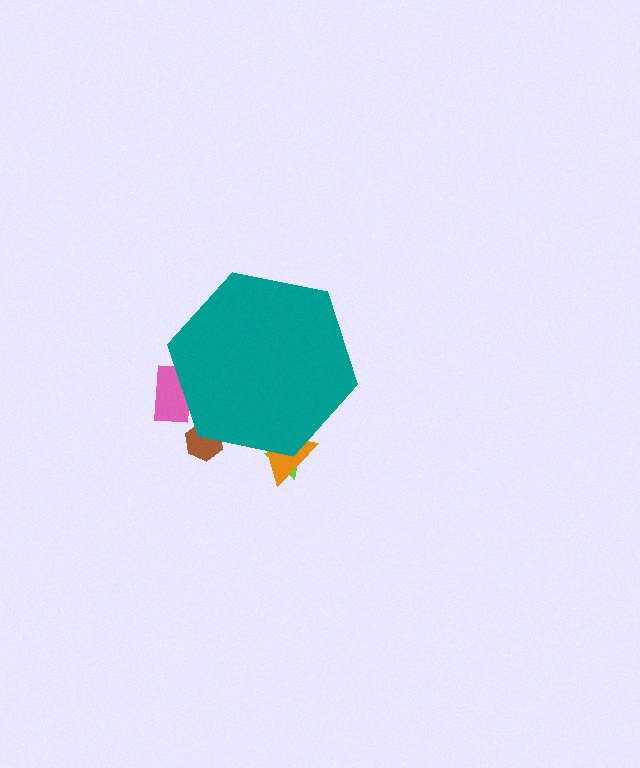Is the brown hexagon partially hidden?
Yes, the brown hexagon is partially hidden behind the teal hexagon.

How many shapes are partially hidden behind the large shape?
4 shapes are partially hidden.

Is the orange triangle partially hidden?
Yes, the orange triangle is partially hidden behind the teal hexagon.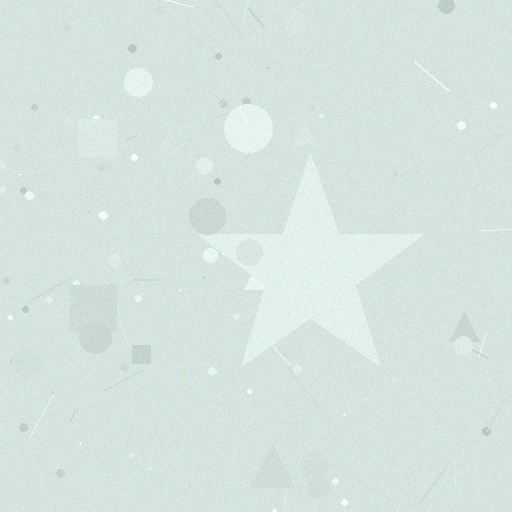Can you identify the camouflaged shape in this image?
The camouflaged shape is a star.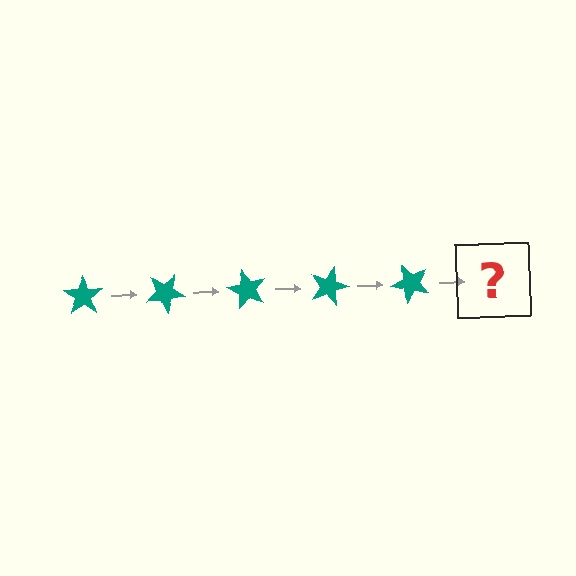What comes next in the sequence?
The next element should be a teal star rotated 150 degrees.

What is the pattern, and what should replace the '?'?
The pattern is that the star rotates 30 degrees each step. The '?' should be a teal star rotated 150 degrees.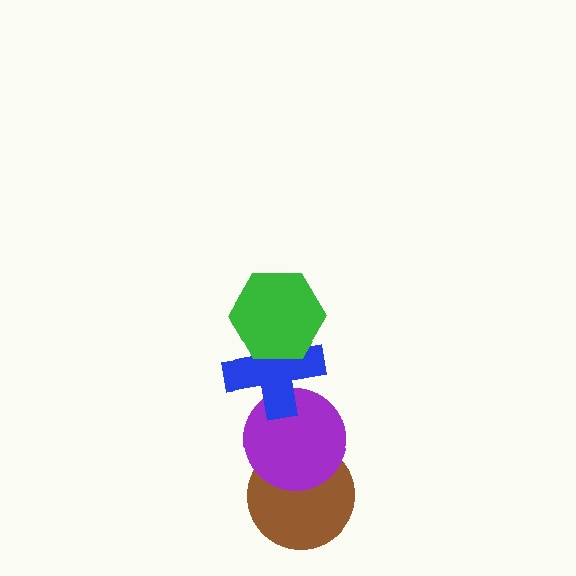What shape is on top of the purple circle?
The blue cross is on top of the purple circle.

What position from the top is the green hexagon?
The green hexagon is 1st from the top.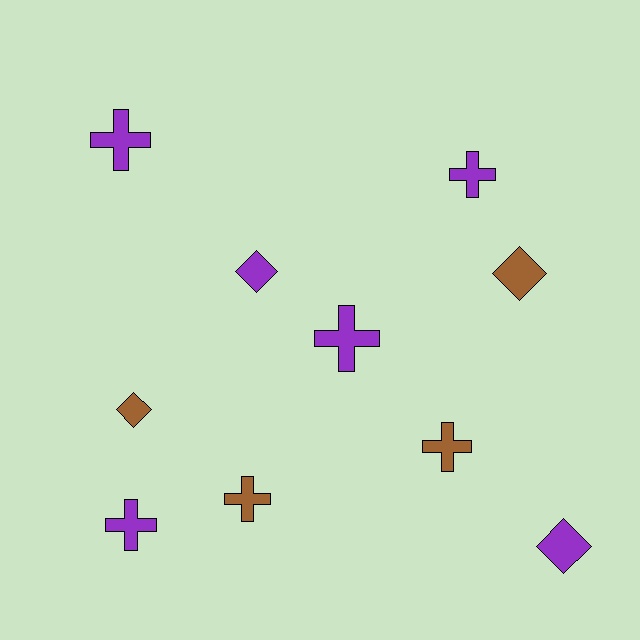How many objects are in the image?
There are 10 objects.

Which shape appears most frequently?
Cross, with 6 objects.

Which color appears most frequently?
Purple, with 6 objects.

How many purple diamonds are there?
There are 2 purple diamonds.